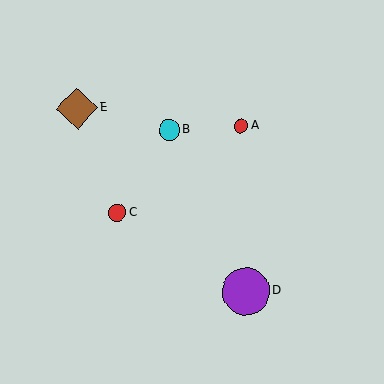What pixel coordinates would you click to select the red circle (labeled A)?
Click at (241, 126) to select the red circle A.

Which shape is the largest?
The purple circle (labeled D) is the largest.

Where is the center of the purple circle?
The center of the purple circle is at (246, 291).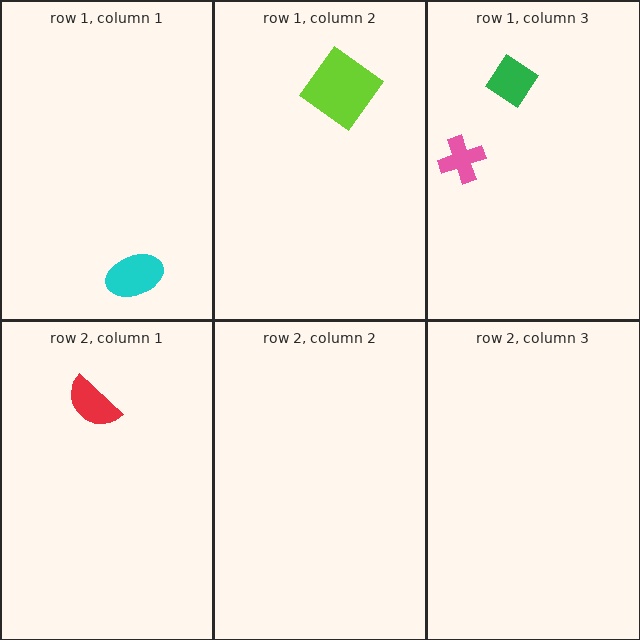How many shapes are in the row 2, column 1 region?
1.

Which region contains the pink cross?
The row 1, column 3 region.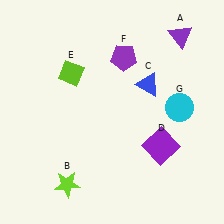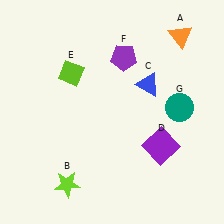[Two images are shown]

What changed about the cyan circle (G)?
In Image 1, G is cyan. In Image 2, it changed to teal.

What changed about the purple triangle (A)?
In Image 1, A is purple. In Image 2, it changed to orange.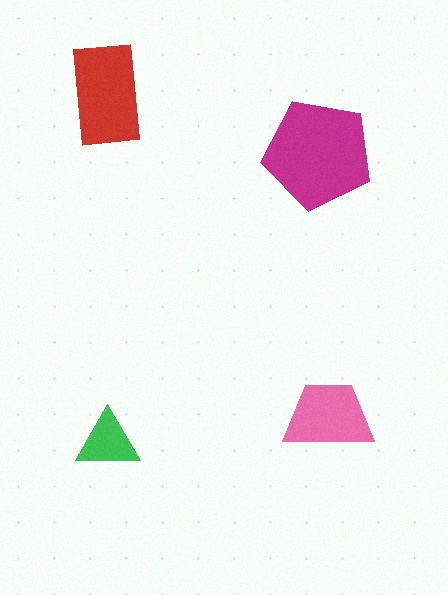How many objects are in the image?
There are 4 objects in the image.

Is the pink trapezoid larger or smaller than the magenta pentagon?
Smaller.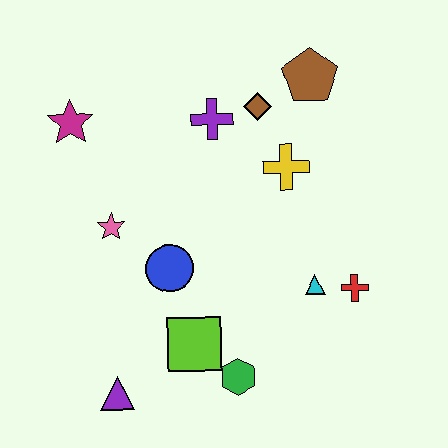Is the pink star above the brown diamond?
No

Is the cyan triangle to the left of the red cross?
Yes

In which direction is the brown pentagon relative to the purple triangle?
The brown pentagon is above the purple triangle.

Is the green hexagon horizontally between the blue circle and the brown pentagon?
Yes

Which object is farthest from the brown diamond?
The purple triangle is farthest from the brown diamond.